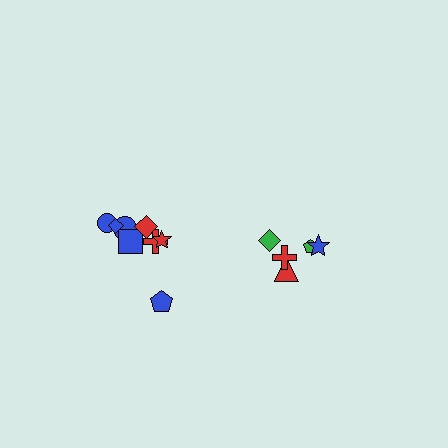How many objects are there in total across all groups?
There are 13 objects.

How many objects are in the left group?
There are 8 objects.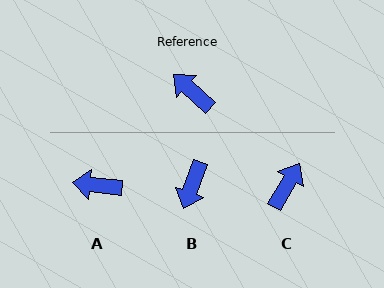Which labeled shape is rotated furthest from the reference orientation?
B, about 114 degrees away.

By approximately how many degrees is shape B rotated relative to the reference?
Approximately 114 degrees counter-clockwise.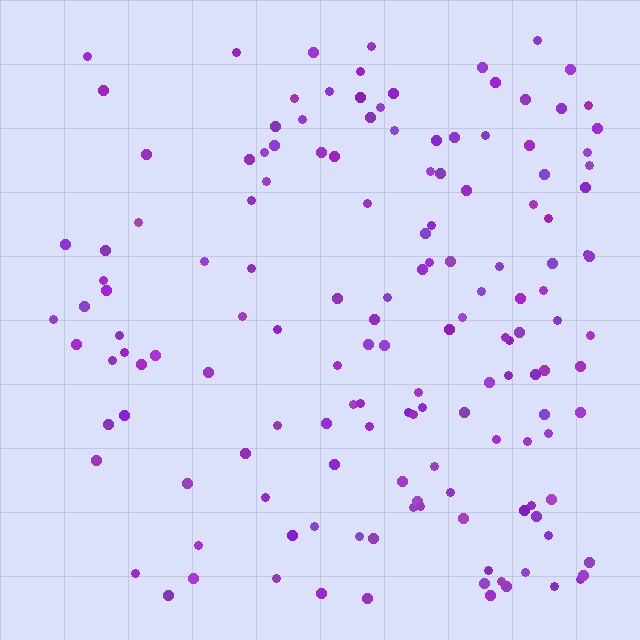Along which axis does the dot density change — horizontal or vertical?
Horizontal.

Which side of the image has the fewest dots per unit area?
The left.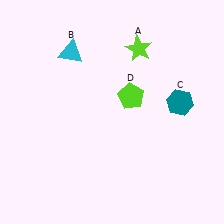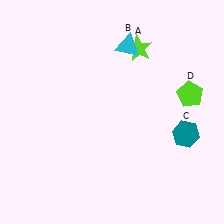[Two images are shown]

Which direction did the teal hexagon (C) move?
The teal hexagon (C) moved down.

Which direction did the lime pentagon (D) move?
The lime pentagon (D) moved right.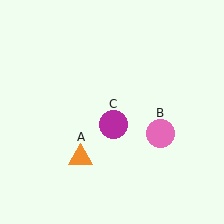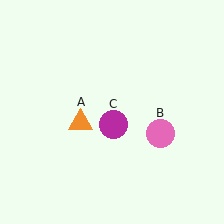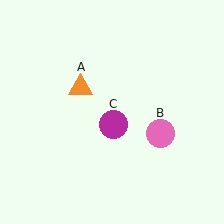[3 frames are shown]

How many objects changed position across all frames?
1 object changed position: orange triangle (object A).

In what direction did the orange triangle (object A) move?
The orange triangle (object A) moved up.